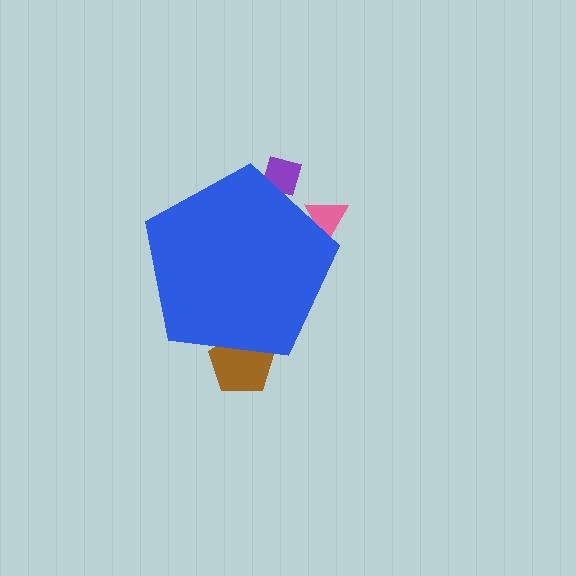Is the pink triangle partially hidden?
Yes, the pink triangle is partially hidden behind the blue pentagon.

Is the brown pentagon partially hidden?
Yes, the brown pentagon is partially hidden behind the blue pentagon.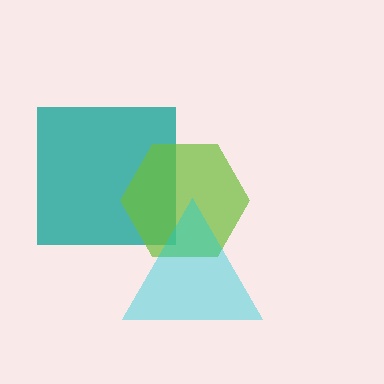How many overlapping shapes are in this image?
There are 3 overlapping shapes in the image.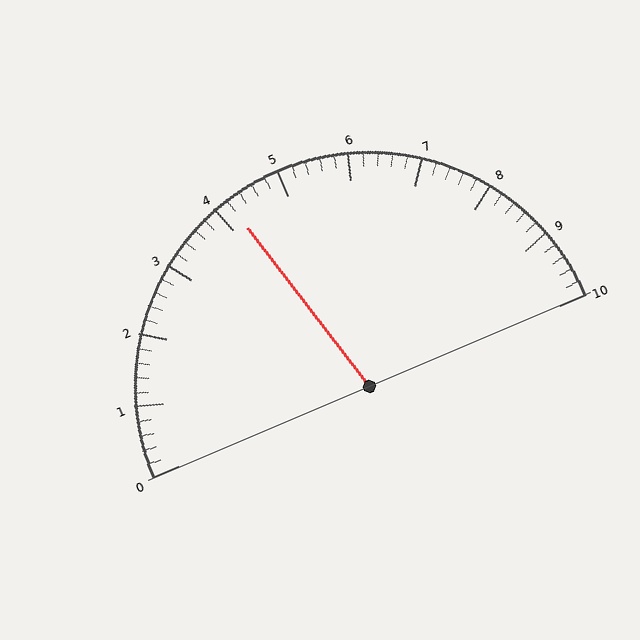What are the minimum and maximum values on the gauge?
The gauge ranges from 0 to 10.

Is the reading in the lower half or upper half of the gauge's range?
The reading is in the lower half of the range (0 to 10).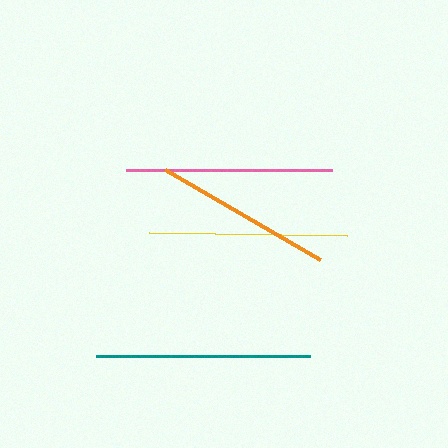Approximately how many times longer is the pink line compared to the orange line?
The pink line is approximately 1.2 times the length of the orange line.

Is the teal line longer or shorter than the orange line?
The teal line is longer than the orange line.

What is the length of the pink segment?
The pink segment is approximately 205 pixels long.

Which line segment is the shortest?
The orange line is the shortest at approximately 178 pixels.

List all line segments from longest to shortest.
From longest to shortest: teal, pink, yellow, orange.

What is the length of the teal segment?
The teal segment is approximately 214 pixels long.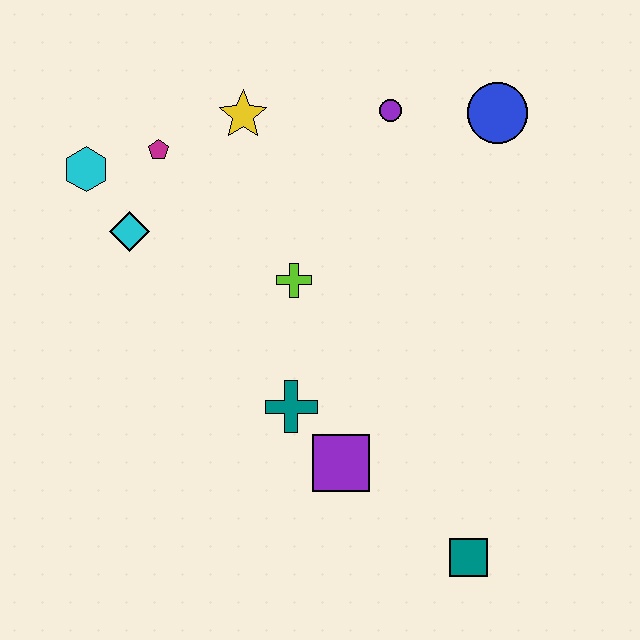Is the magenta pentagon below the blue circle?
Yes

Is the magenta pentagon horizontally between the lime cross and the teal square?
No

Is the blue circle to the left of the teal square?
No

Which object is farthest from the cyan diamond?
The teal square is farthest from the cyan diamond.